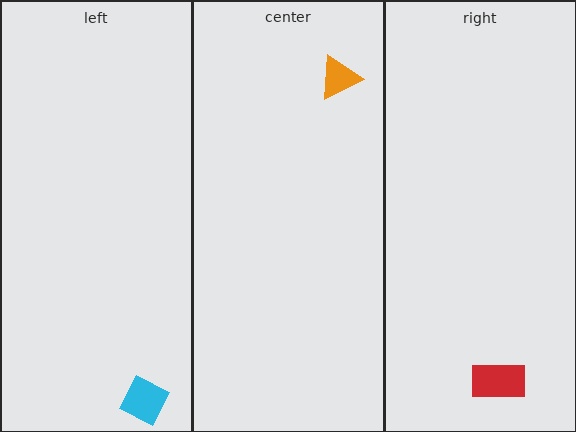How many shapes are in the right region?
1.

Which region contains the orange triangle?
The center region.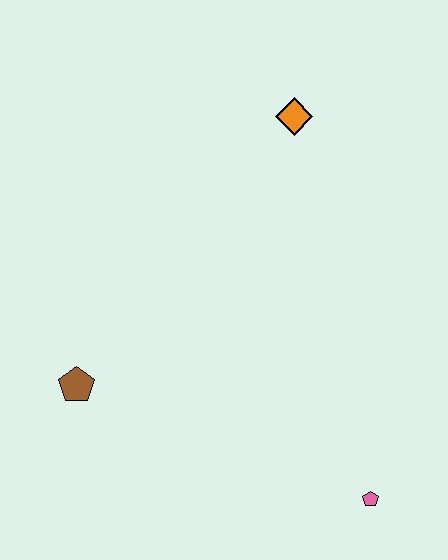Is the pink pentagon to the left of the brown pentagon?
No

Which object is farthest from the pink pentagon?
The orange diamond is farthest from the pink pentagon.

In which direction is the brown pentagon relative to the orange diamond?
The brown pentagon is below the orange diamond.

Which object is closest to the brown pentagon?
The pink pentagon is closest to the brown pentagon.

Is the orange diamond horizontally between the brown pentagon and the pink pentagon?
Yes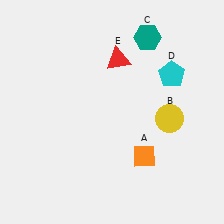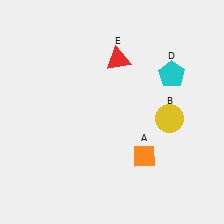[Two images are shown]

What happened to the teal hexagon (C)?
The teal hexagon (C) was removed in Image 2. It was in the top-right area of Image 1.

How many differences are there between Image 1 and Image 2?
There is 1 difference between the two images.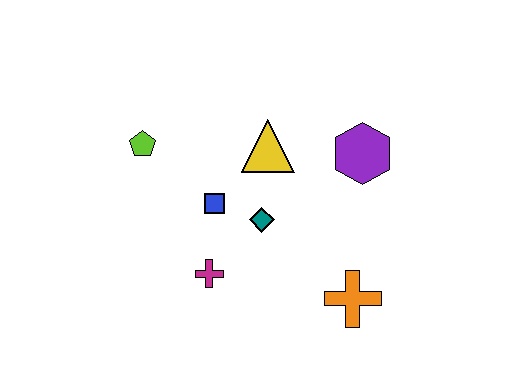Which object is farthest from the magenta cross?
The purple hexagon is farthest from the magenta cross.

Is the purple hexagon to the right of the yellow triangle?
Yes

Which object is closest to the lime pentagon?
The blue square is closest to the lime pentagon.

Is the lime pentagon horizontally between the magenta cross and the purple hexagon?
No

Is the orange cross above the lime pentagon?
No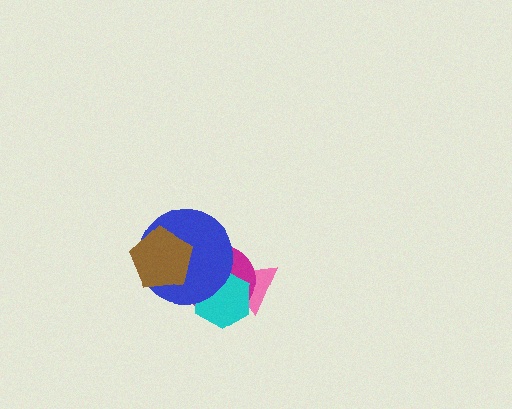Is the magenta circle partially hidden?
Yes, it is partially covered by another shape.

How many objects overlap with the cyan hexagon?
3 objects overlap with the cyan hexagon.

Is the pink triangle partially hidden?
Yes, it is partially covered by another shape.